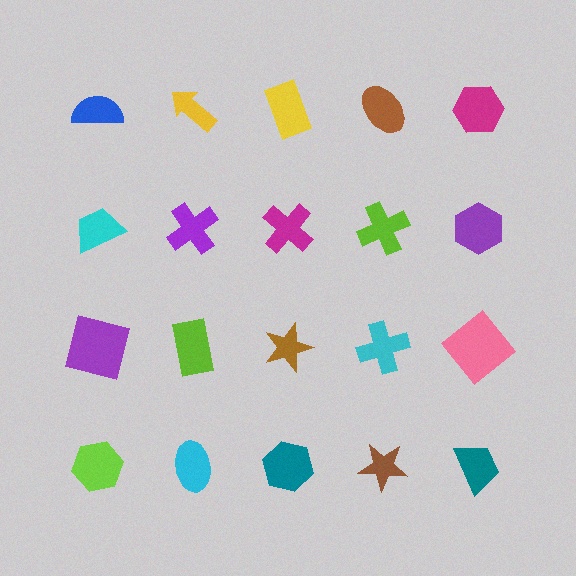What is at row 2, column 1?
A cyan trapezoid.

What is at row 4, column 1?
A lime hexagon.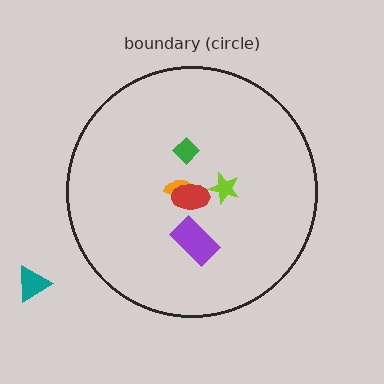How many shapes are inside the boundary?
5 inside, 1 outside.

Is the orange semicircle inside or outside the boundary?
Inside.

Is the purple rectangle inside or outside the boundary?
Inside.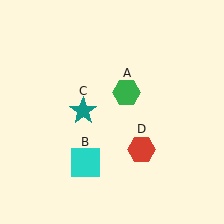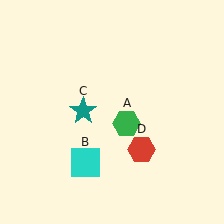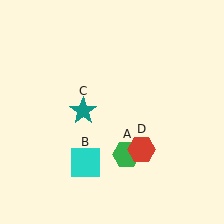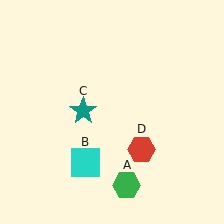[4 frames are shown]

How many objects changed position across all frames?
1 object changed position: green hexagon (object A).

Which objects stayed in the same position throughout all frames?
Cyan square (object B) and teal star (object C) and red hexagon (object D) remained stationary.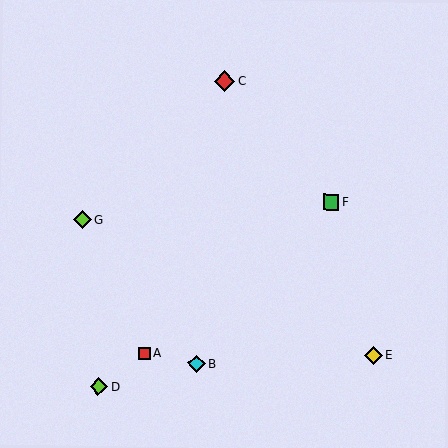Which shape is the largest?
The red diamond (labeled C) is the largest.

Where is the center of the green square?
The center of the green square is at (332, 202).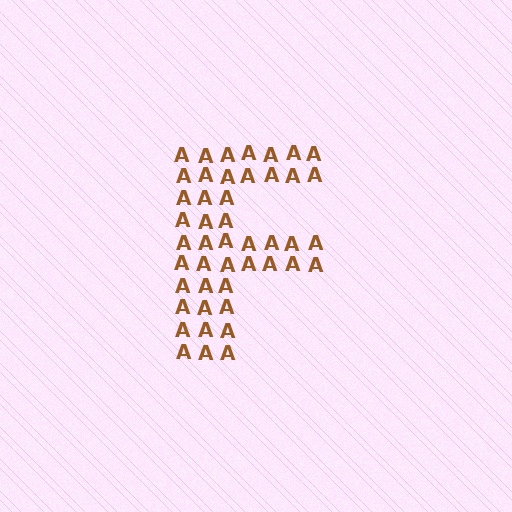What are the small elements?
The small elements are letter A's.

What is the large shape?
The large shape is the letter F.